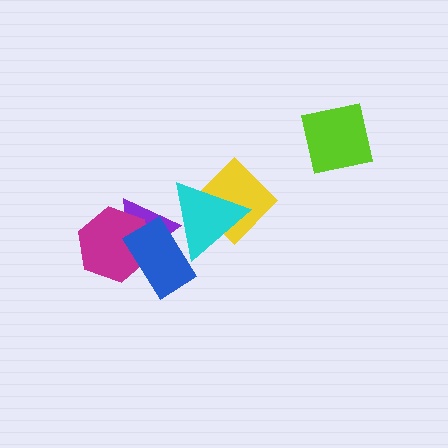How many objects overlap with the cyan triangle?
3 objects overlap with the cyan triangle.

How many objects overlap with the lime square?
0 objects overlap with the lime square.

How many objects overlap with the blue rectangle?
3 objects overlap with the blue rectangle.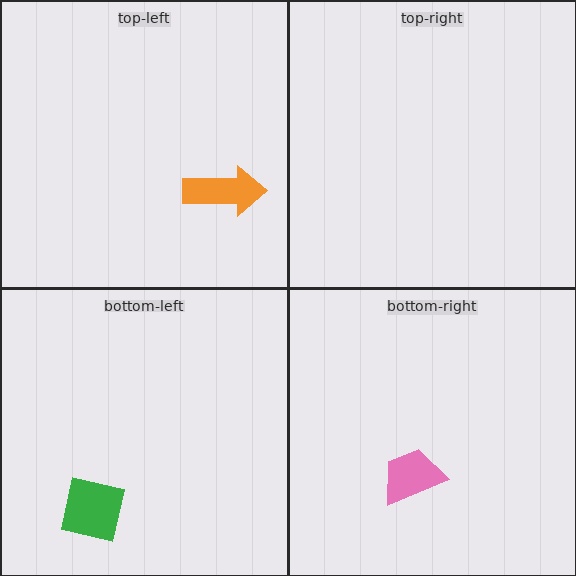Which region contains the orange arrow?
The top-left region.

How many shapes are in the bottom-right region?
1.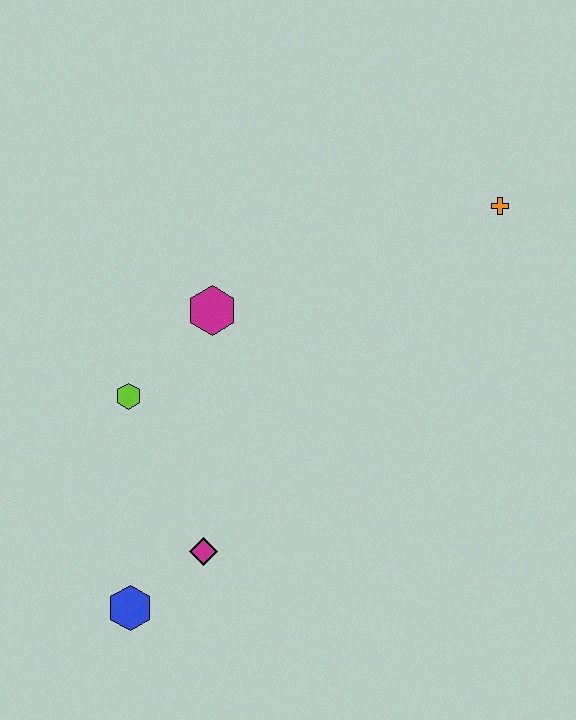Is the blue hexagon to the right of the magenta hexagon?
No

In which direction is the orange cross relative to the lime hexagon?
The orange cross is to the right of the lime hexagon.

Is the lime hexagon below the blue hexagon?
No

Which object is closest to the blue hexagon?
The magenta diamond is closest to the blue hexagon.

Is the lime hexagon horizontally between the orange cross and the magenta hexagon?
No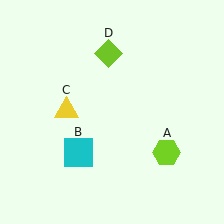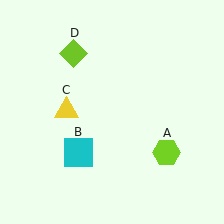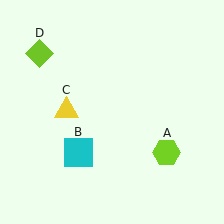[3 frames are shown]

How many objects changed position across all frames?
1 object changed position: lime diamond (object D).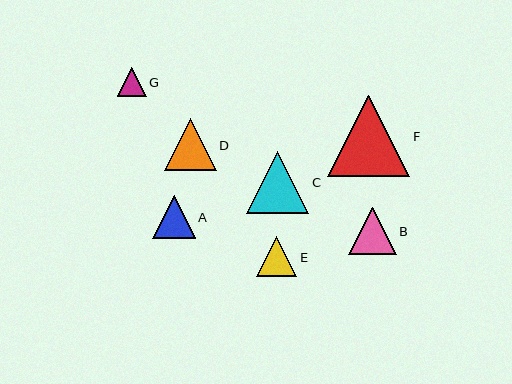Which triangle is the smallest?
Triangle G is the smallest with a size of approximately 29 pixels.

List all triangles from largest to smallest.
From largest to smallest: F, C, D, B, A, E, G.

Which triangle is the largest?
Triangle F is the largest with a size of approximately 82 pixels.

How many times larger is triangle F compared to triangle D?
Triangle F is approximately 1.6 times the size of triangle D.